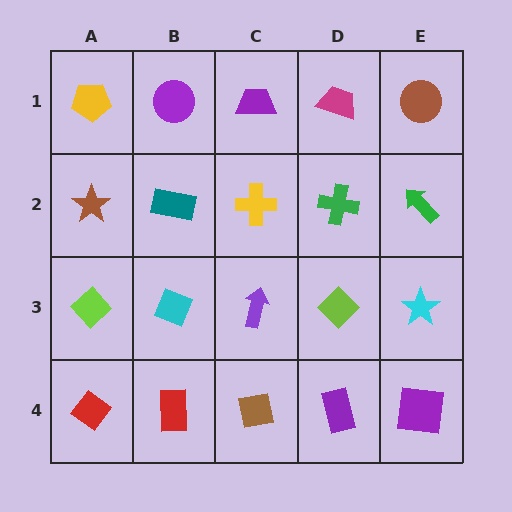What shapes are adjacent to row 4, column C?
A purple arrow (row 3, column C), a red rectangle (row 4, column B), a purple rectangle (row 4, column D).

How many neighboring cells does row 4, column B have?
3.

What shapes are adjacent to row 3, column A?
A brown star (row 2, column A), a red diamond (row 4, column A), a cyan diamond (row 3, column B).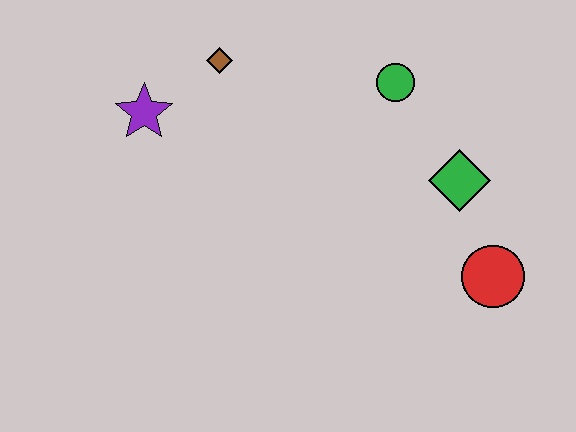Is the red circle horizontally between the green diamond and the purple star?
No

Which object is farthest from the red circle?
The purple star is farthest from the red circle.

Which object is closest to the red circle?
The green diamond is closest to the red circle.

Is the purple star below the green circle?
Yes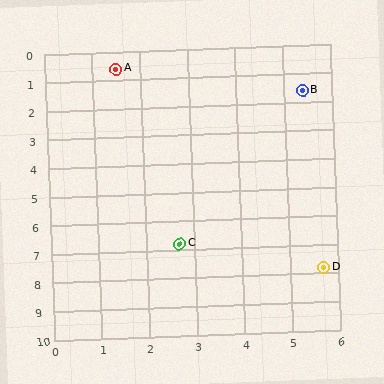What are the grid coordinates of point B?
Point B is at approximately (5.4, 1.6).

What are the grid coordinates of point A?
Point A is at approximately (1.5, 0.6).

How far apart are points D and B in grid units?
Points D and B are about 6.2 grid units apart.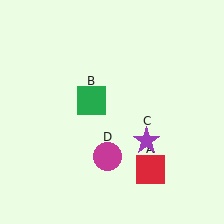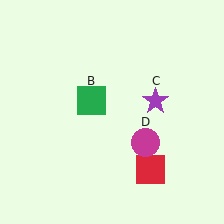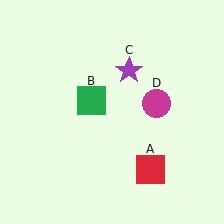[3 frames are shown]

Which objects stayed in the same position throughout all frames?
Red square (object A) and green square (object B) remained stationary.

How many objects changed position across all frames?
2 objects changed position: purple star (object C), magenta circle (object D).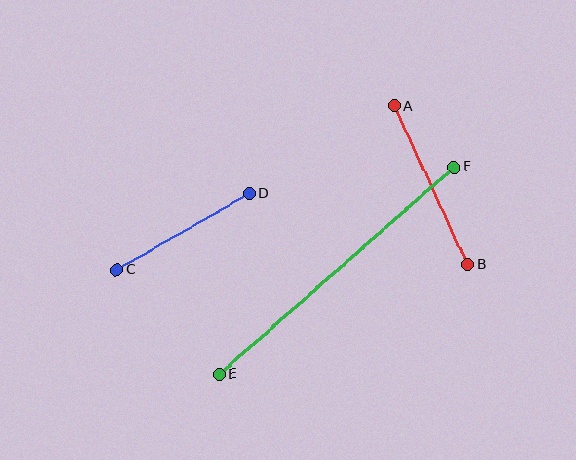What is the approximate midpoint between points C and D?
The midpoint is at approximately (183, 232) pixels.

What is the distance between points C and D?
The distance is approximately 153 pixels.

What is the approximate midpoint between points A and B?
The midpoint is at approximately (431, 185) pixels.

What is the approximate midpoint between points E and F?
The midpoint is at approximately (337, 271) pixels.